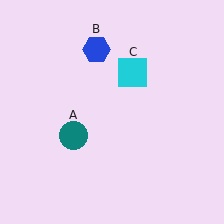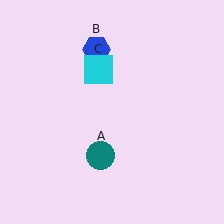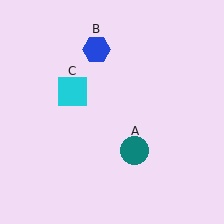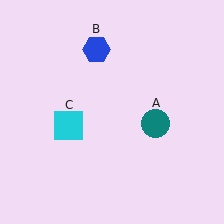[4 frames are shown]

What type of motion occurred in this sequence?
The teal circle (object A), cyan square (object C) rotated counterclockwise around the center of the scene.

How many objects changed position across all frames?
2 objects changed position: teal circle (object A), cyan square (object C).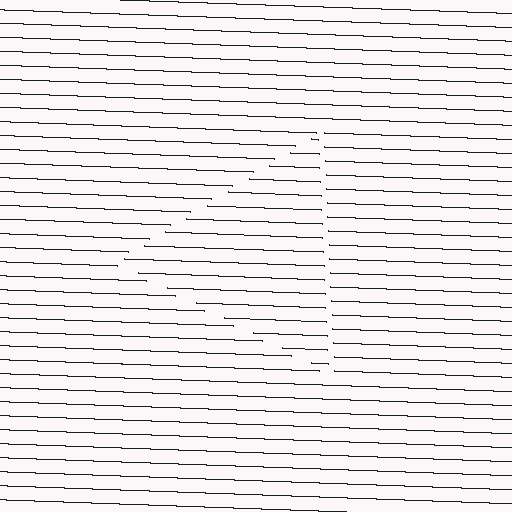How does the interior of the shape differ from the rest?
The interior of the shape contains the same grating, shifted by half a period — the contour is defined by the phase discontinuity where line-ends from the inner and outer gratings abut.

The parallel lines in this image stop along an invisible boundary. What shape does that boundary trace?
An illusory triangle. The interior of the shape contains the same grating, shifted by half a period — the contour is defined by the phase discontinuity where line-ends from the inner and outer gratings abut.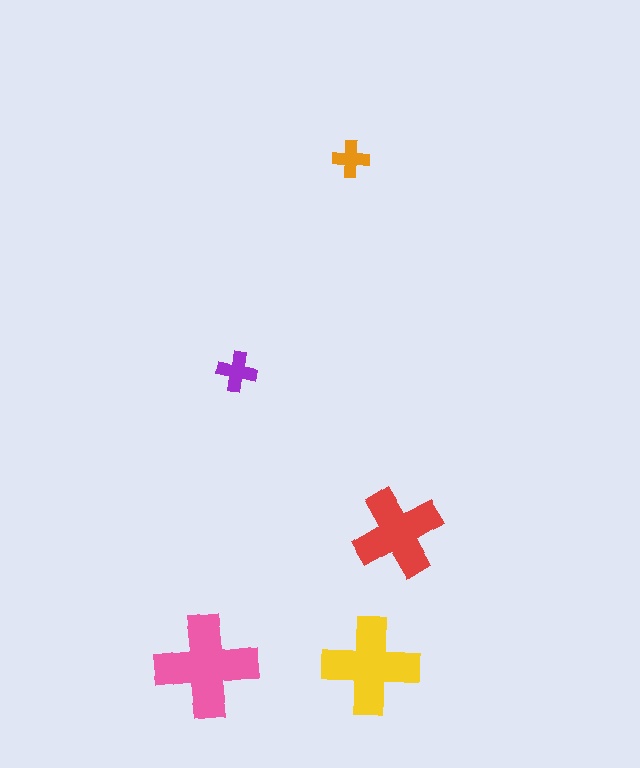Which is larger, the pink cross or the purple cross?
The pink one.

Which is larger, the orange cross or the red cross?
The red one.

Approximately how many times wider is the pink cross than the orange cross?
About 3 times wider.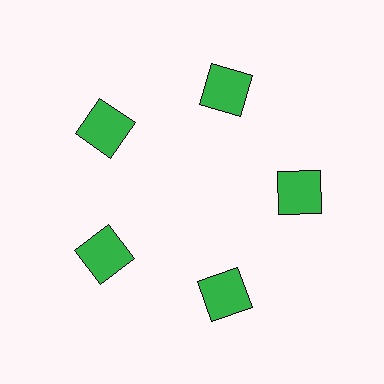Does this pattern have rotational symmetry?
Yes, this pattern has 5-fold rotational symmetry. It looks the same after rotating 72 degrees around the center.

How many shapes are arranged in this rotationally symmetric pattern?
There are 5 shapes, arranged in 5 groups of 1.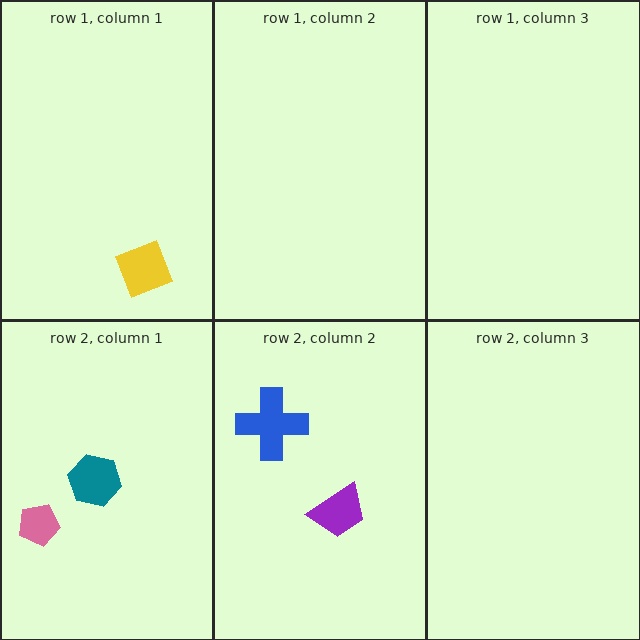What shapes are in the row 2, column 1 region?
The pink pentagon, the teal hexagon.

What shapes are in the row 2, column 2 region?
The purple trapezoid, the blue cross.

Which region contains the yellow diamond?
The row 1, column 1 region.